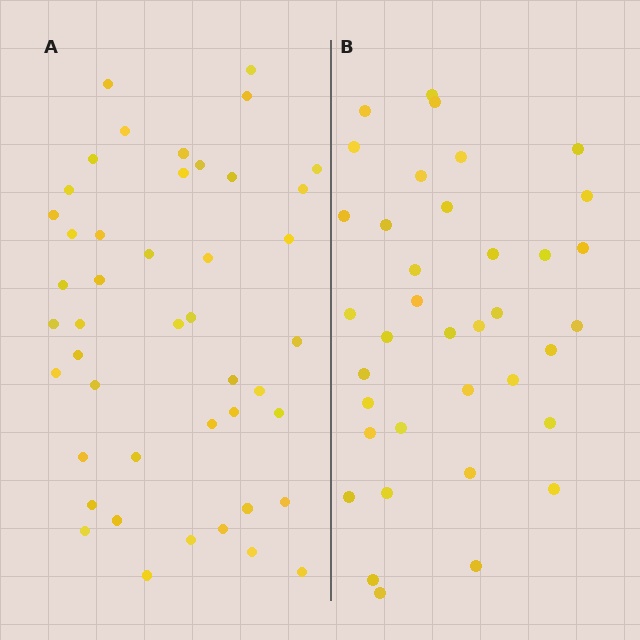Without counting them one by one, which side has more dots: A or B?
Region A (the left region) has more dots.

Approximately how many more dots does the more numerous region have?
Region A has roughly 8 or so more dots than region B.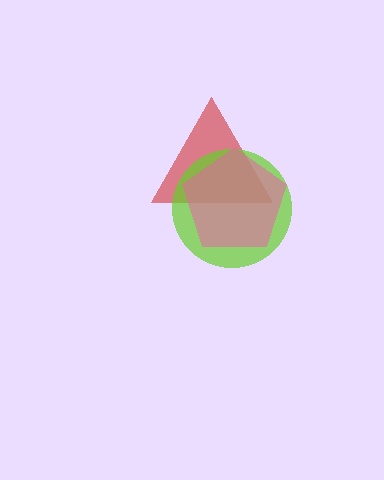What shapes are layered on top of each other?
The layered shapes are: a red triangle, a lime circle, a pink pentagon.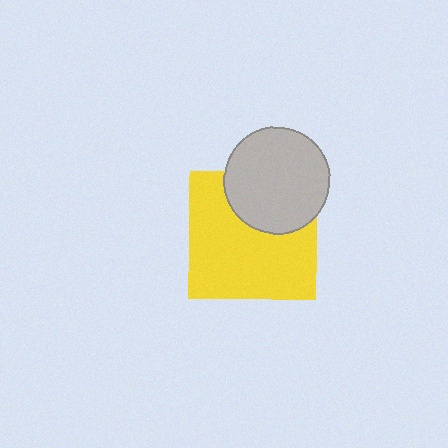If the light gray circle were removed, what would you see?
You would see the complete yellow square.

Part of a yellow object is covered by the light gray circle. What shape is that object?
It is a square.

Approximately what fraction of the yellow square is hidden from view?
Roughly 31% of the yellow square is hidden behind the light gray circle.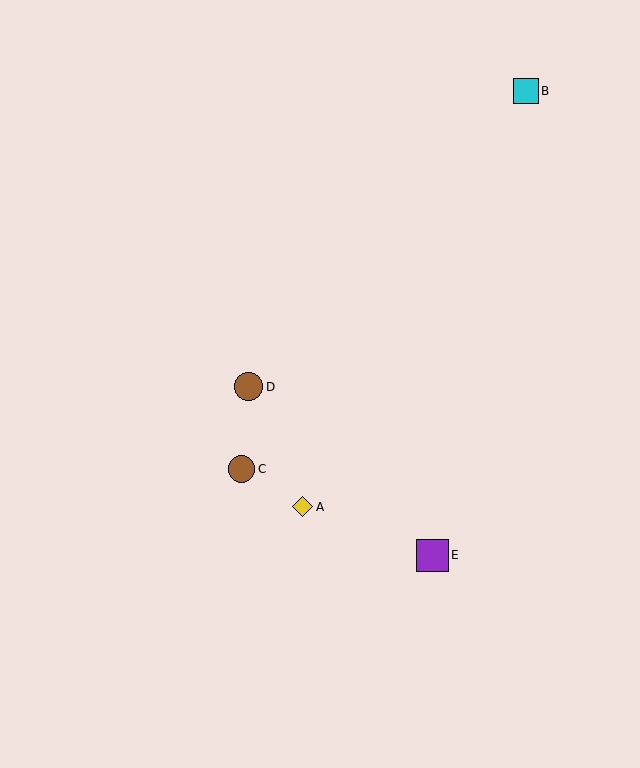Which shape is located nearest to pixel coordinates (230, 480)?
The brown circle (labeled C) at (242, 469) is nearest to that location.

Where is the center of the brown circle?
The center of the brown circle is at (242, 469).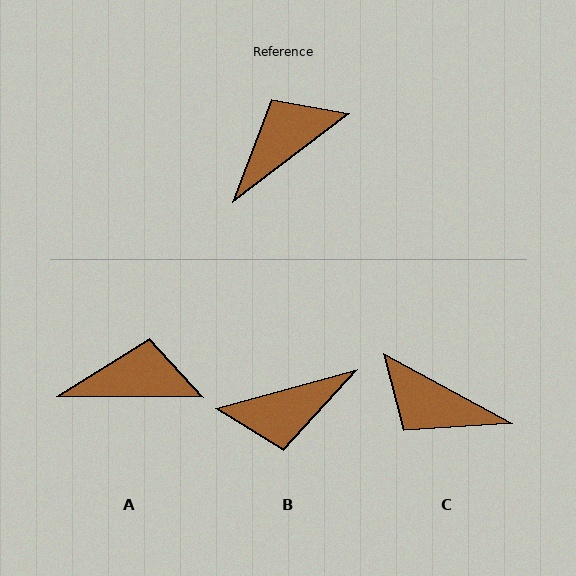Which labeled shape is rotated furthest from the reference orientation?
B, about 158 degrees away.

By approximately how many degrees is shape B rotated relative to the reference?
Approximately 158 degrees counter-clockwise.